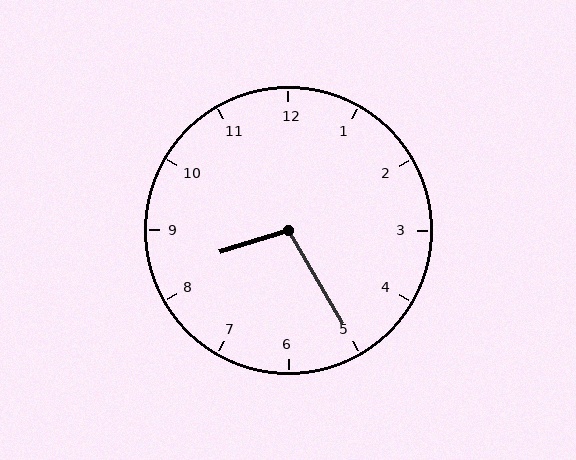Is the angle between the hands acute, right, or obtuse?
It is obtuse.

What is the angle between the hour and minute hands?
Approximately 102 degrees.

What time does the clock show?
8:25.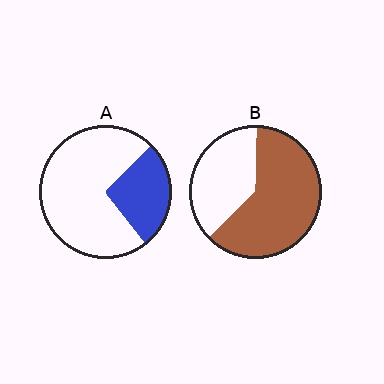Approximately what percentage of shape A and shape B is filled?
A is approximately 25% and B is approximately 65%.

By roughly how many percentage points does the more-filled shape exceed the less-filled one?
By roughly 35 percentage points (B over A).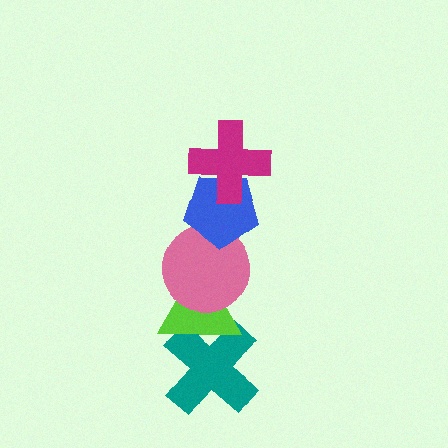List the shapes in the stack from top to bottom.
From top to bottom: the magenta cross, the blue pentagon, the pink circle, the lime triangle, the teal cross.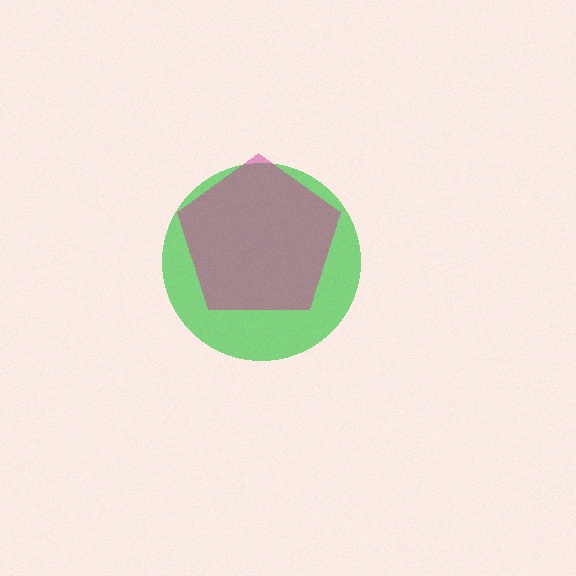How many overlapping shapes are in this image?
There are 2 overlapping shapes in the image.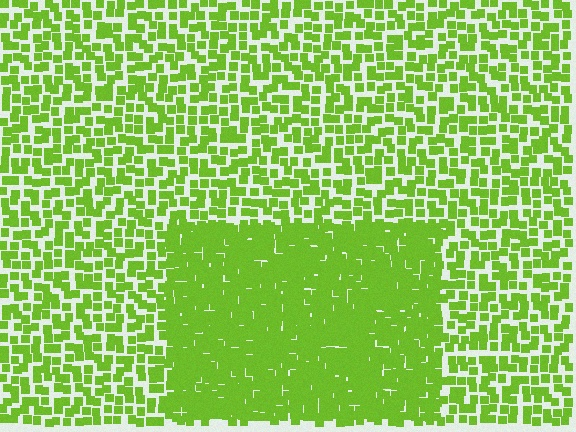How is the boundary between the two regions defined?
The boundary is defined by a change in element density (approximately 2.1x ratio). All elements are the same color, size, and shape.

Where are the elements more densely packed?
The elements are more densely packed inside the rectangle boundary.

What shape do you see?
I see a rectangle.